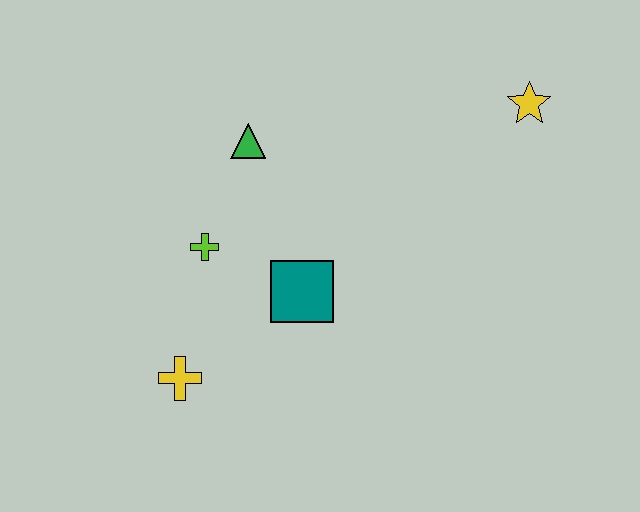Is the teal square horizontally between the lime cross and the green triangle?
No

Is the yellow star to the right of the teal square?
Yes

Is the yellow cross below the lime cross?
Yes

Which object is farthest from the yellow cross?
The yellow star is farthest from the yellow cross.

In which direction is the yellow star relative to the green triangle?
The yellow star is to the right of the green triangle.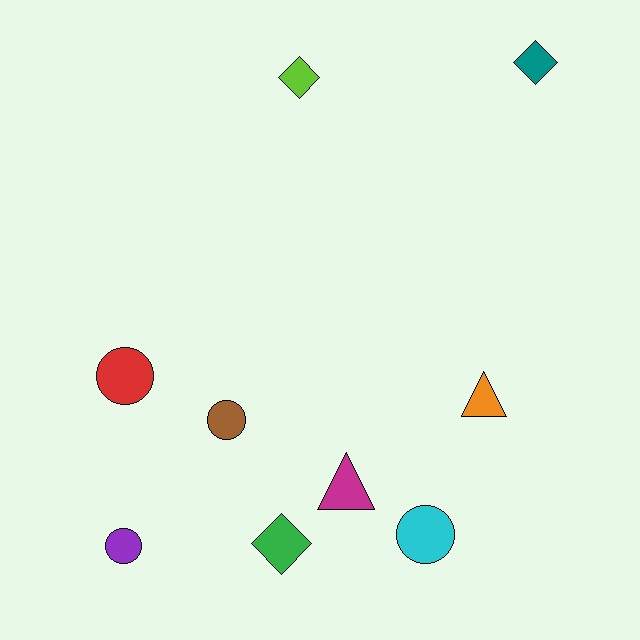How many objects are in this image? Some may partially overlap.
There are 9 objects.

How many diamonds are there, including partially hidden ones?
There are 3 diamonds.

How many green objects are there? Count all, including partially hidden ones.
There is 1 green object.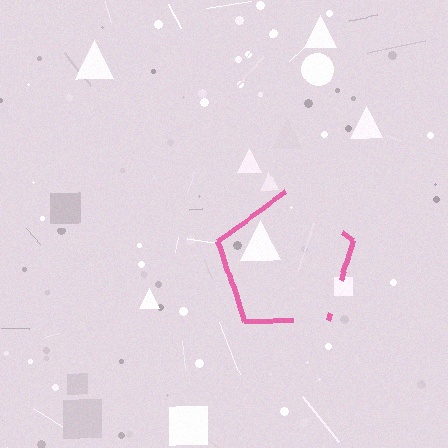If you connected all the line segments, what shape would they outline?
They would outline a pentagon.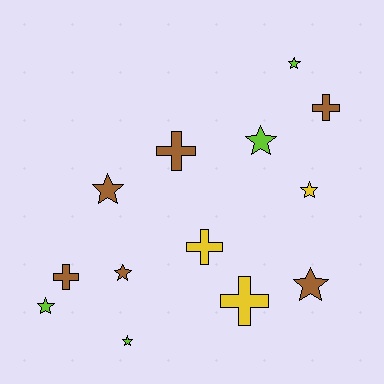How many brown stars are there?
There are 3 brown stars.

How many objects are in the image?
There are 13 objects.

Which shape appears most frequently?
Star, with 8 objects.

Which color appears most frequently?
Brown, with 6 objects.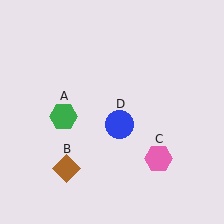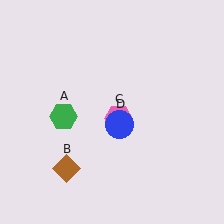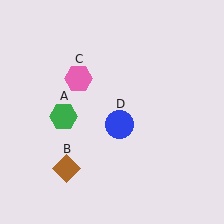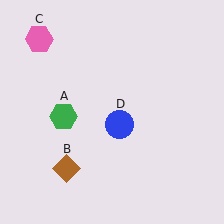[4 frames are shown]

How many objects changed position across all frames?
1 object changed position: pink hexagon (object C).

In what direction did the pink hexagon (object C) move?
The pink hexagon (object C) moved up and to the left.